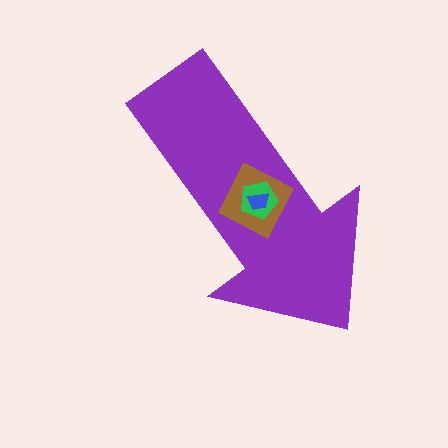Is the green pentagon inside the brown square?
Yes.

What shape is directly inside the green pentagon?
The blue trapezoid.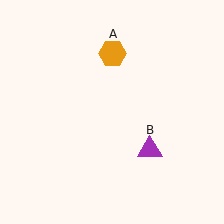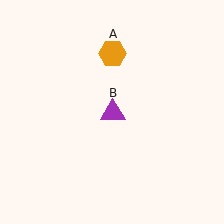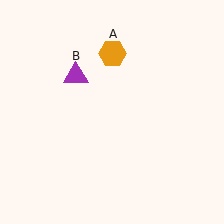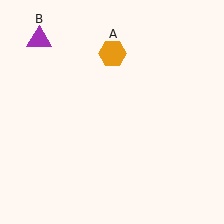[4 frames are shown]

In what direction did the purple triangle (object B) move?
The purple triangle (object B) moved up and to the left.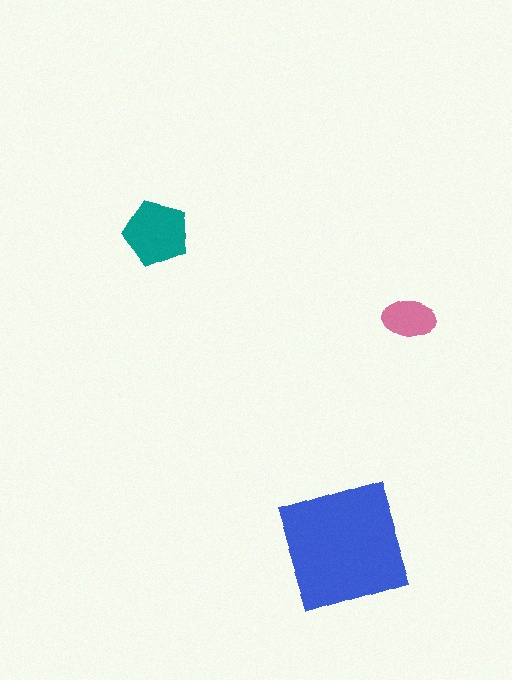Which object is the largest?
The blue square.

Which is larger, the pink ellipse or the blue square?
The blue square.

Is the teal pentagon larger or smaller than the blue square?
Smaller.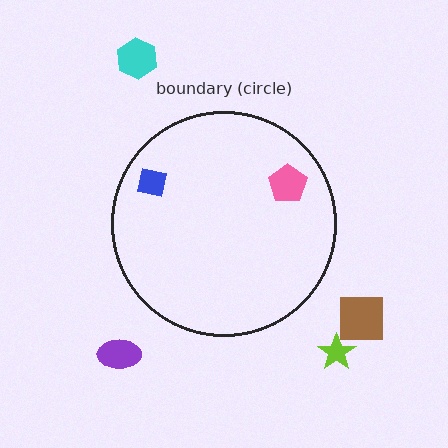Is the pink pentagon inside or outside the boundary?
Inside.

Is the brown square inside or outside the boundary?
Outside.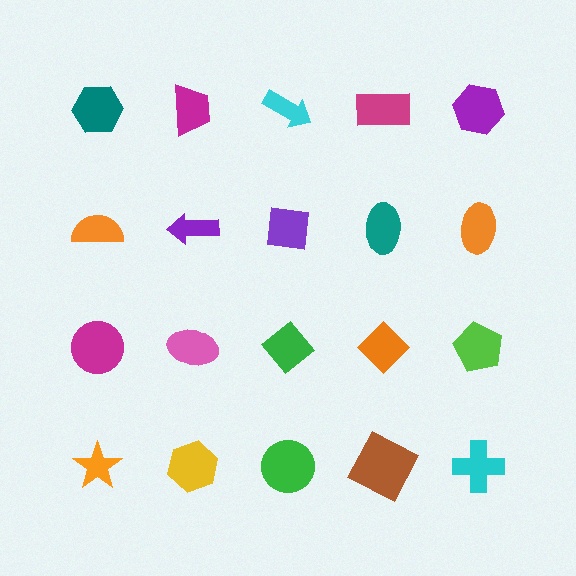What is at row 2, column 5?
An orange ellipse.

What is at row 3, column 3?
A green diamond.